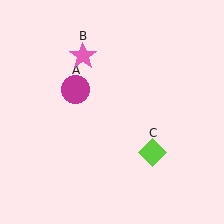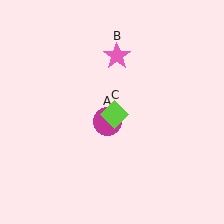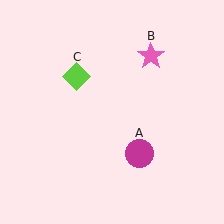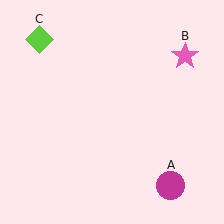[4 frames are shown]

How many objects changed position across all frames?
3 objects changed position: magenta circle (object A), pink star (object B), lime diamond (object C).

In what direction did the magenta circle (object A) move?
The magenta circle (object A) moved down and to the right.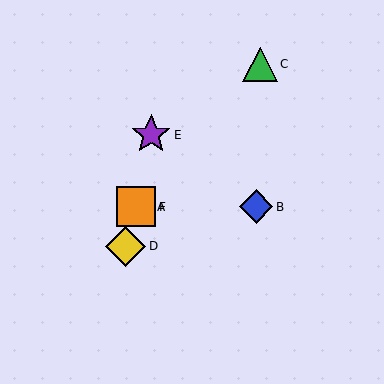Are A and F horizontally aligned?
Yes, both are at y≈207.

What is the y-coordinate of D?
Object D is at y≈246.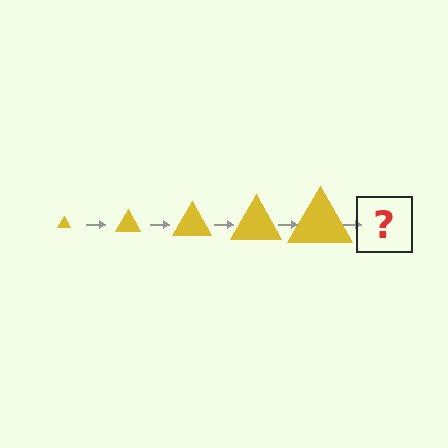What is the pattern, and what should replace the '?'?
The pattern is that the triangle gets progressively larger each step. The '?' should be a yellow triangle, larger than the previous one.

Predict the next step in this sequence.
The next step is a yellow triangle, larger than the previous one.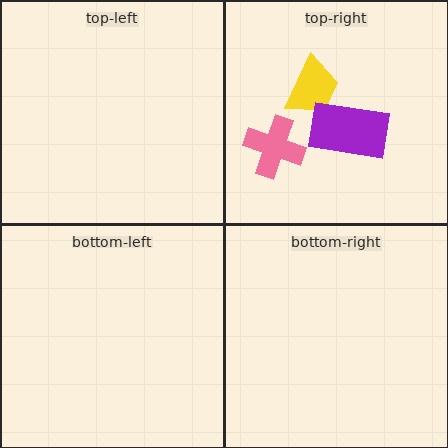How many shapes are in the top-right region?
3.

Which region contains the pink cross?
The top-right region.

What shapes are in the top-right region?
The yellow trapezoid, the purple rectangle, the pink cross.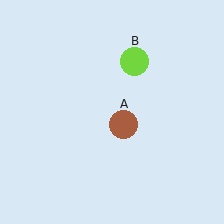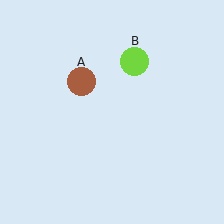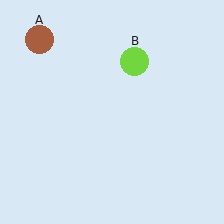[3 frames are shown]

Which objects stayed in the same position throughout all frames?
Lime circle (object B) remained stationary.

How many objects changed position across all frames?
1 object changed position: brown circle (object A).